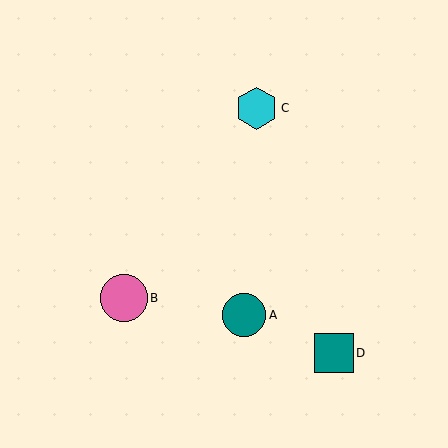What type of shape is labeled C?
Shape C is a cyan hexagon.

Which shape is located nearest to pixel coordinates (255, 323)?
The teal circle (labeled A) at (244, 315) is nearest to that location.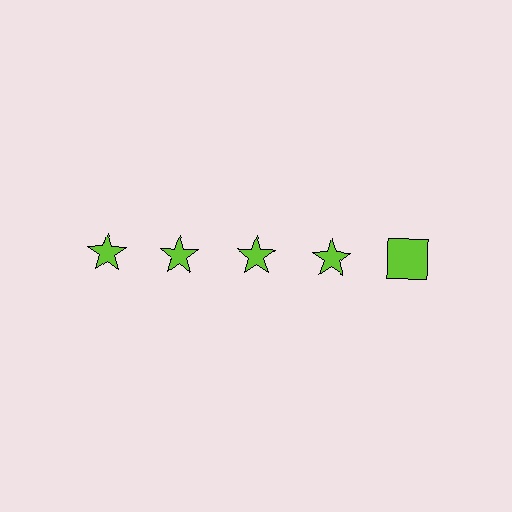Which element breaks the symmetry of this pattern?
The lime square in the top row, rightmost column breaks the symmetry. All other shapes are lime stars.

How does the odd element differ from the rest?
It has a different shape: square instead of star.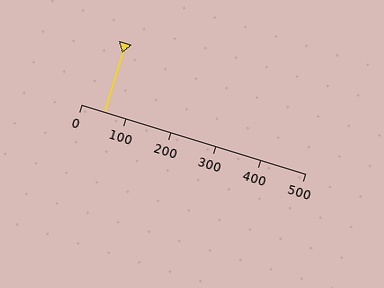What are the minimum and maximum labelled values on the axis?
The axis runs from 0 to 500.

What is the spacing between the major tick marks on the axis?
The major ticks are spaced 100 apart.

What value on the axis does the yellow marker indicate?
The marker indicates approximately 50.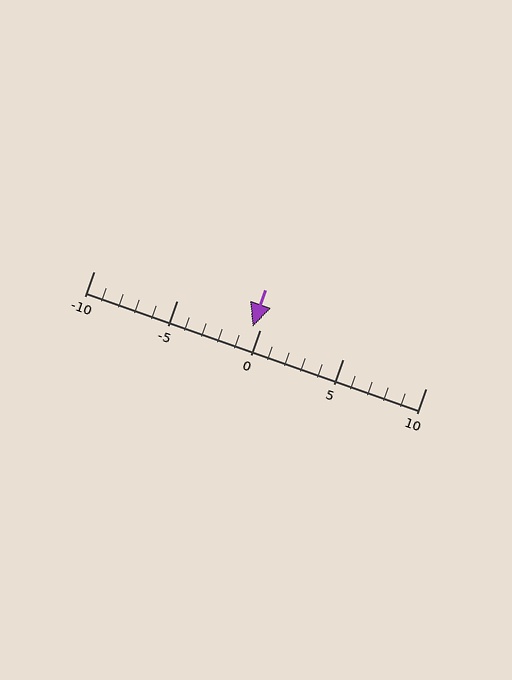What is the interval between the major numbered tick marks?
The major tick marks are spaced 5 units apart.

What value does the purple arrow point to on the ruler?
The purple arrow points to approximately 0.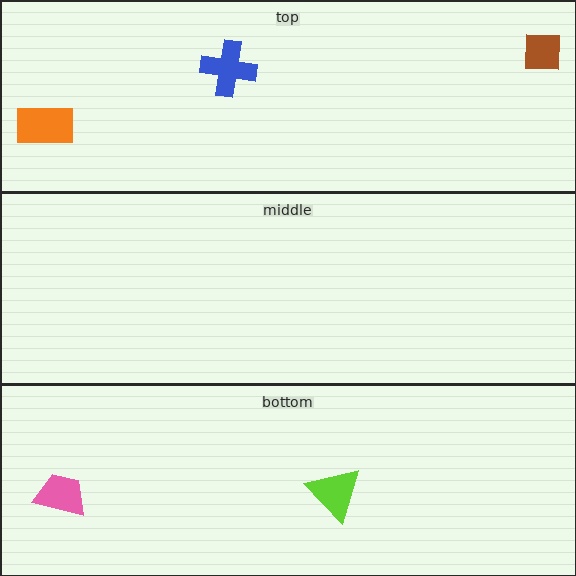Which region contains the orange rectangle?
The top region.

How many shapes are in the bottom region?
2.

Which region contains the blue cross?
The top region.